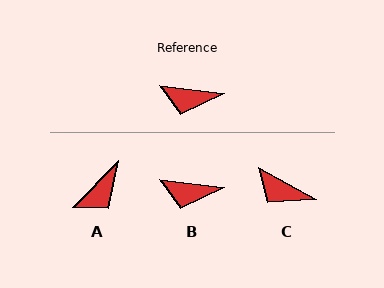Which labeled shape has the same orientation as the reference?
B.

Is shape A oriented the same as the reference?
No, it is off by about 53 degrees.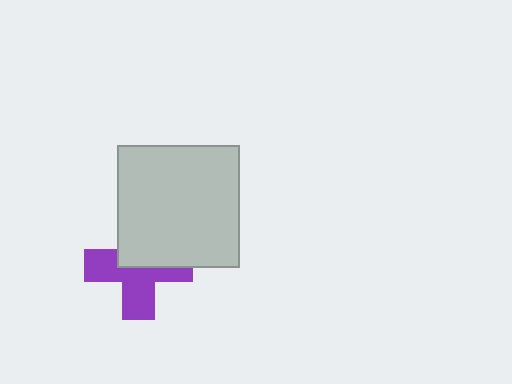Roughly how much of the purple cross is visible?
About half of it is visible (roughly 56%).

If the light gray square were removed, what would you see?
You would see the complete purple cross.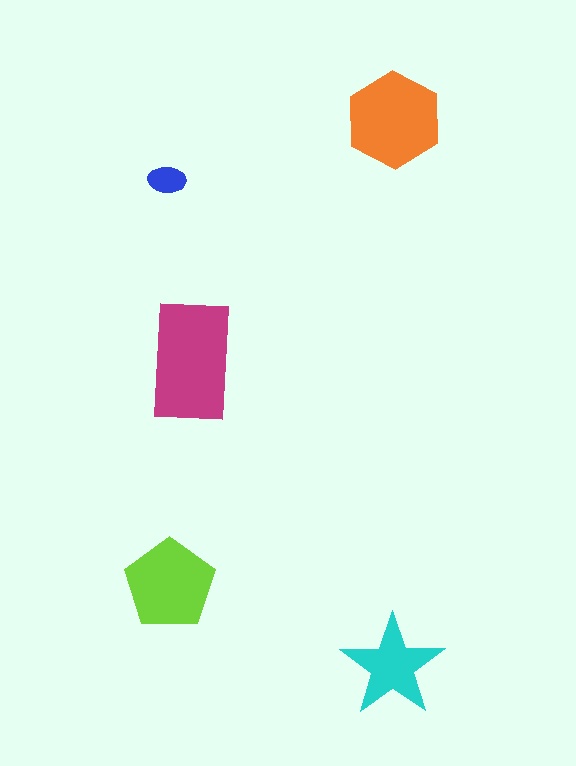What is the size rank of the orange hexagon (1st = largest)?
2nd.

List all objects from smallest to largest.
The blue ellipse, the cyan star, the lime pentagon, the orange hexagon, the magenta rectangle.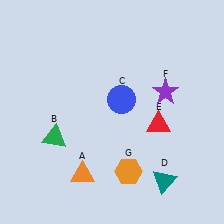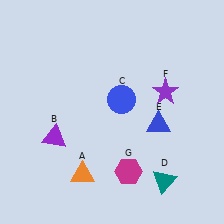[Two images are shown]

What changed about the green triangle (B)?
In Image 1, B is green. In Image 2, it changed to purple.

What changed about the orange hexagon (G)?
In Image 1, G is orange. In Image 2, it changed to magenta.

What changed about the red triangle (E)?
In Image 1, E is red. In Image 2, it changed to blue.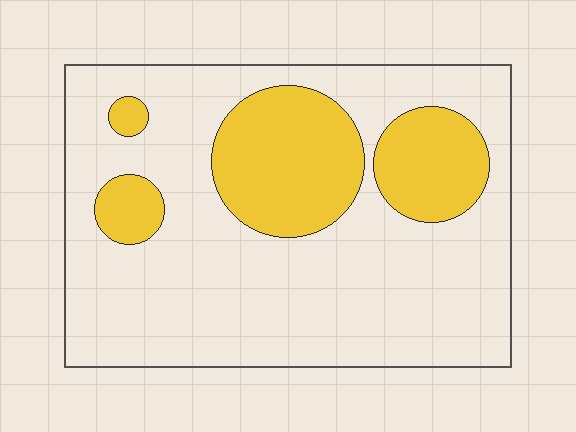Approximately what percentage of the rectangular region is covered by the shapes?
Approximately 25%.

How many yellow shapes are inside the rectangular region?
4.